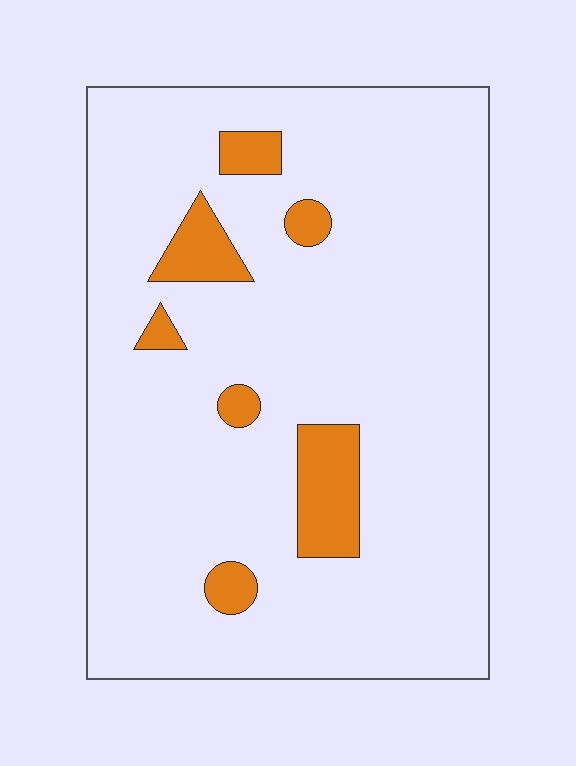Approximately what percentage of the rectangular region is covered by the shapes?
Approximately 10%.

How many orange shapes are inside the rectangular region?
7.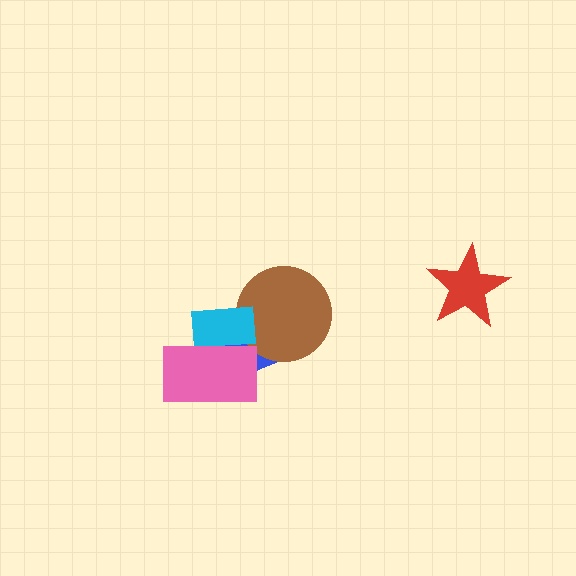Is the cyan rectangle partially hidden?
Yes, it is partially covered by another shape.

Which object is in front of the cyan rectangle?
The pink rectangle is in front of the cyan rectangle.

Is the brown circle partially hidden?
Yes, it is partially covered by another shape.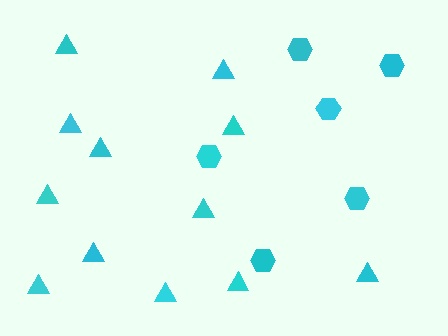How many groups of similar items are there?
There are 2 groups: one group of hexagons (6) and one group of triangles (12).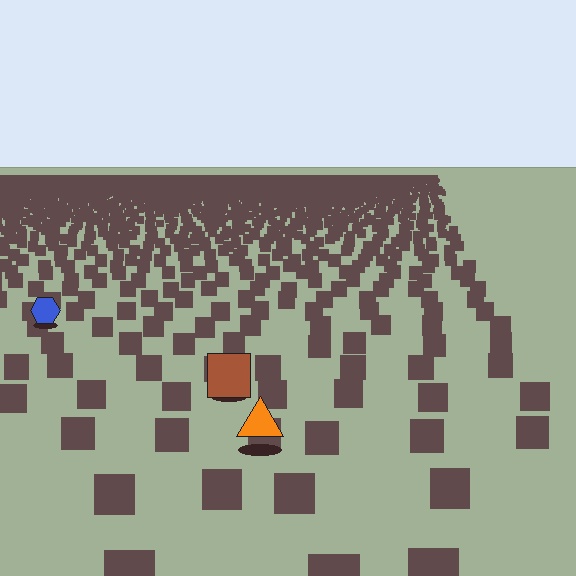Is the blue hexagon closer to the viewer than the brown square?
No. The brown square is closer — you can tell from the texture gradient: the ground texture is coarser near it.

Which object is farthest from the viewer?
The blue hexagon is farthest from the viewer. It appears smaller and the ground texture around it is denser.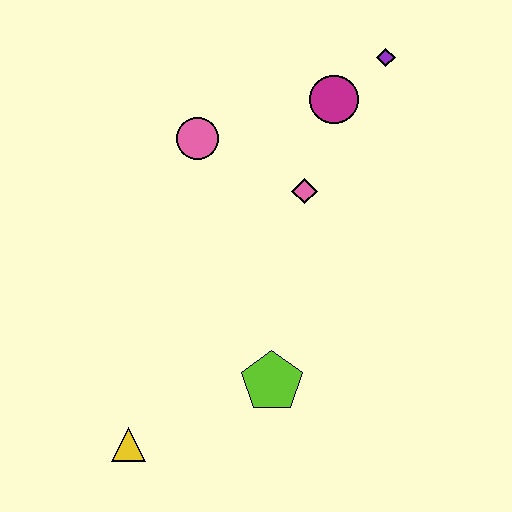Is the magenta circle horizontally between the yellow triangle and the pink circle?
No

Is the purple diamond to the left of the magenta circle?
No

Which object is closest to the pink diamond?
The magenta circle is closest to the pink diamond.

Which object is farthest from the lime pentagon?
The purple diamond is farthest from the lime pentagon.